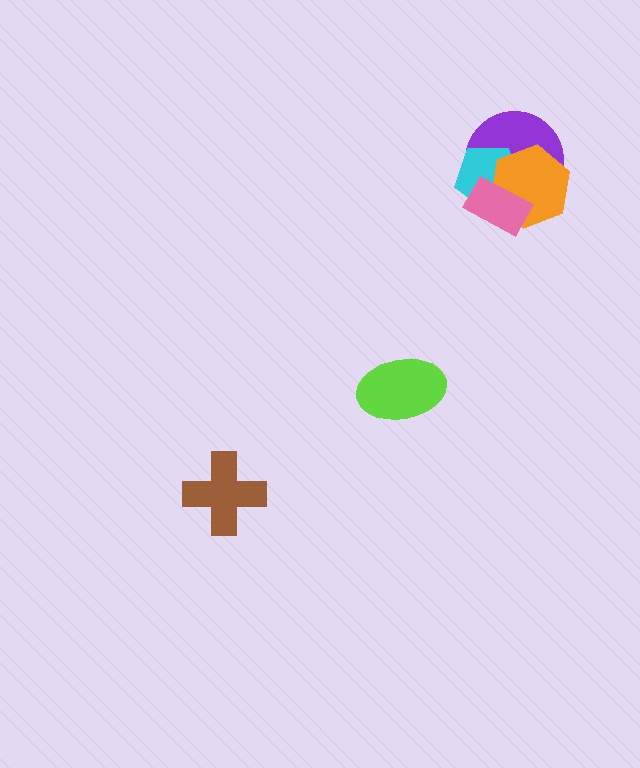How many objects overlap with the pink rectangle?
3 objects overlap with the pink rectangle.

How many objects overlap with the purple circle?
3 objects overlap with the purple circle.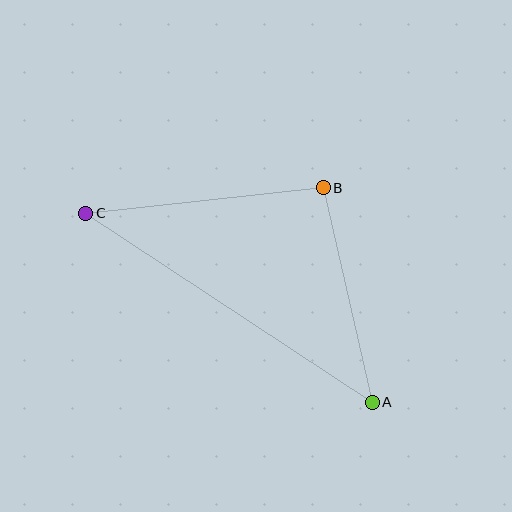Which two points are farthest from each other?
Points A and C are farthest from each other.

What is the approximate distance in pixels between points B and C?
The distance between B and C is approximately 239 pixels.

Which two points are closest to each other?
Points A and B are closest to each other.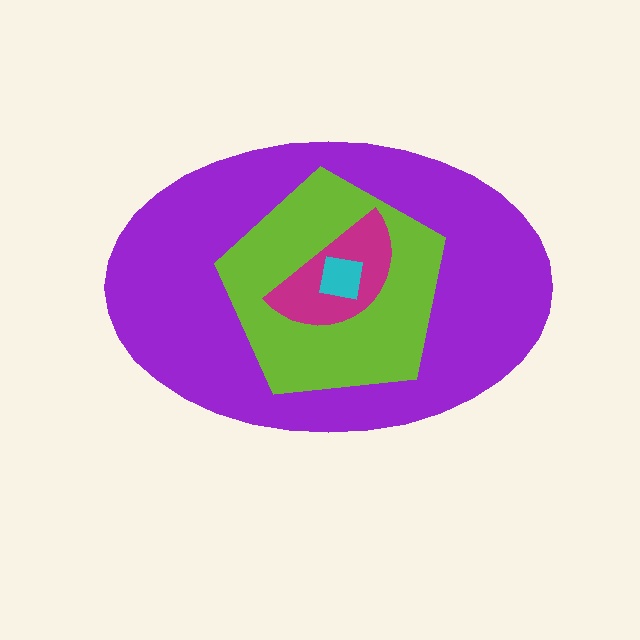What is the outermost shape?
The purple ellipse.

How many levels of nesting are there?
4.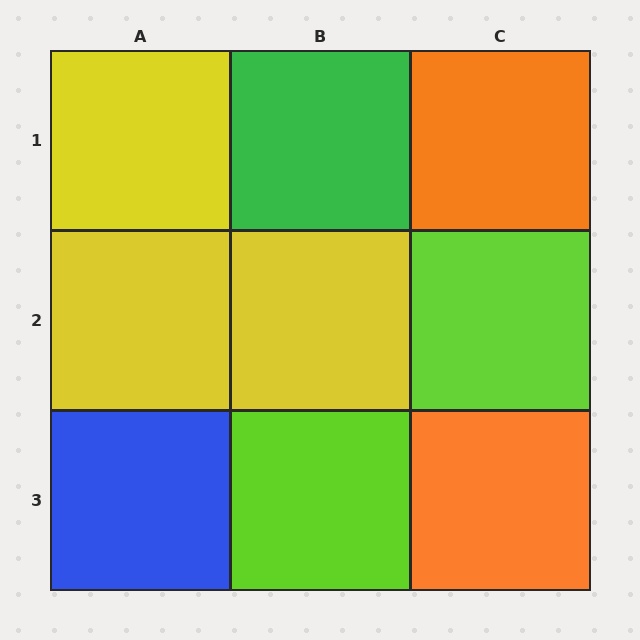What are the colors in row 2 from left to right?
Yellow, yellow, lime.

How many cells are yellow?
3 cells are yellow.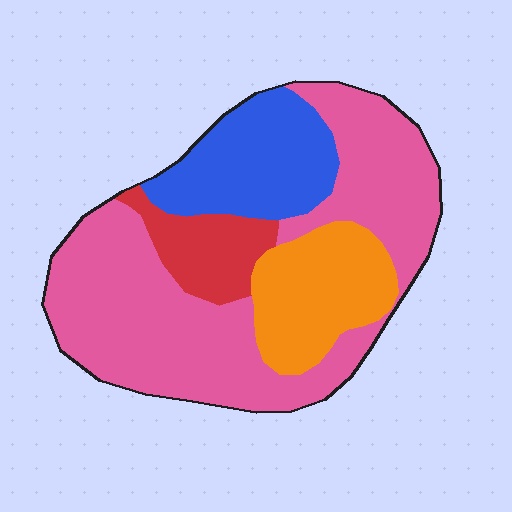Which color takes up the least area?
Red, at roughly 10%.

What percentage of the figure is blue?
Blue covers around 20% of the figure.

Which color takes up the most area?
Pink, at roughly 55%.